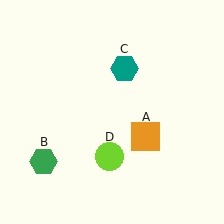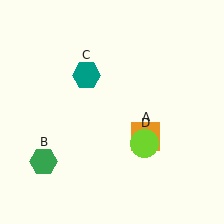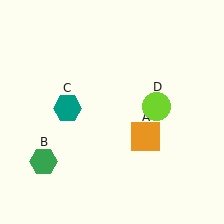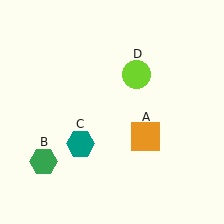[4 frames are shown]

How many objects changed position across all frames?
2 objects changed position: teal hexagon (object C), lime circle (object D).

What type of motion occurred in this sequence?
The teal hexagon (object C), lime circle (object D) rotated counterclockwise around the center of the scene.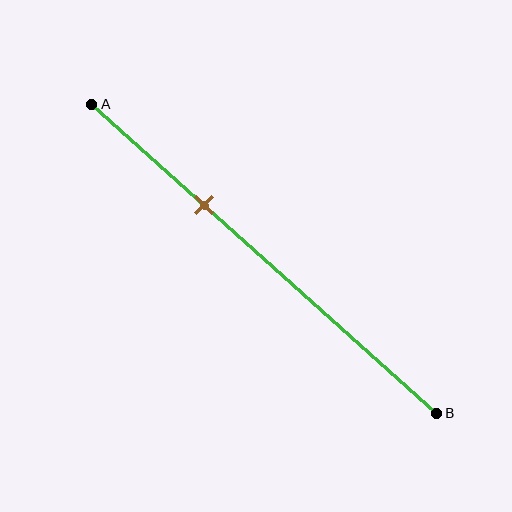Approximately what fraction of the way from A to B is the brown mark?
The brown mark is approximately 35% of the way from A to B.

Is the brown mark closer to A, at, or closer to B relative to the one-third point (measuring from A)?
The brown mark is approximately at the one-third point of segment AB.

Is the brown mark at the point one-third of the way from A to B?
Yes, the mark is approximately at the one-third point.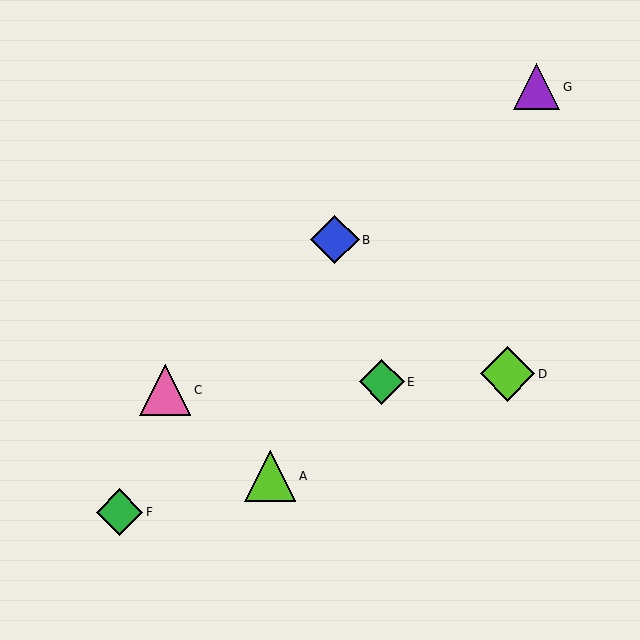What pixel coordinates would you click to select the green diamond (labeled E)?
Click at (382, 382) to select the green diamond E.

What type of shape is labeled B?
Shape B is a blue diamond.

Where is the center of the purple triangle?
The center of the purple triangle is at (537, 87).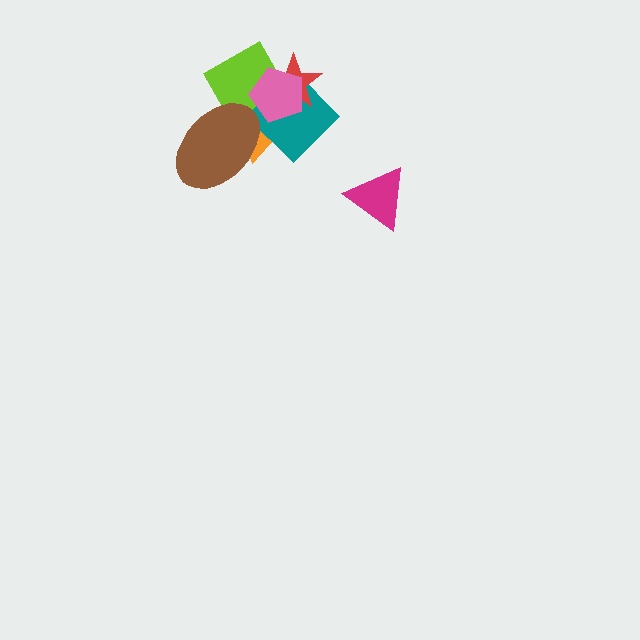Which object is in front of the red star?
The pink pentagon is in front of the red star.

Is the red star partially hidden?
Yes, it is partially covered by another shape.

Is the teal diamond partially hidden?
Yes, it is partially covered by another shape.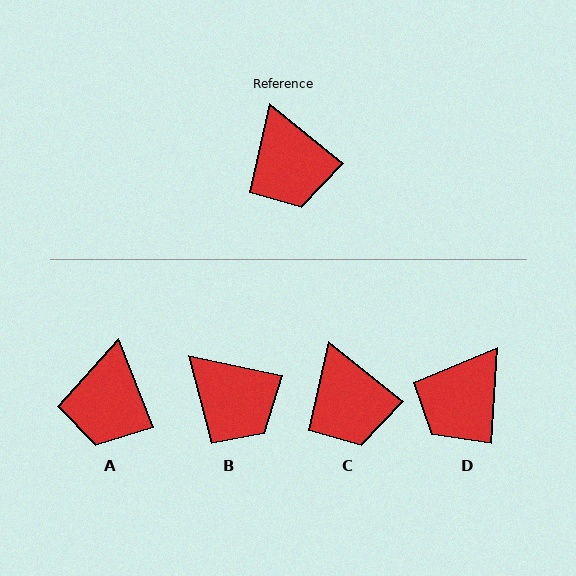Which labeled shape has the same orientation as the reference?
C.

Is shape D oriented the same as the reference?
No, it is off by about 55 degrees.